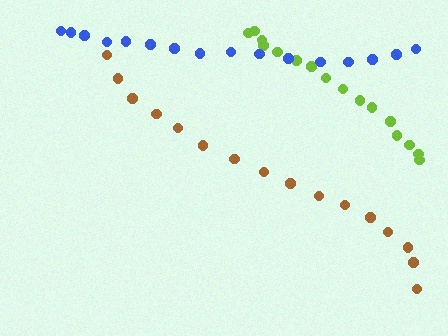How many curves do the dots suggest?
There are 3 distinct paths.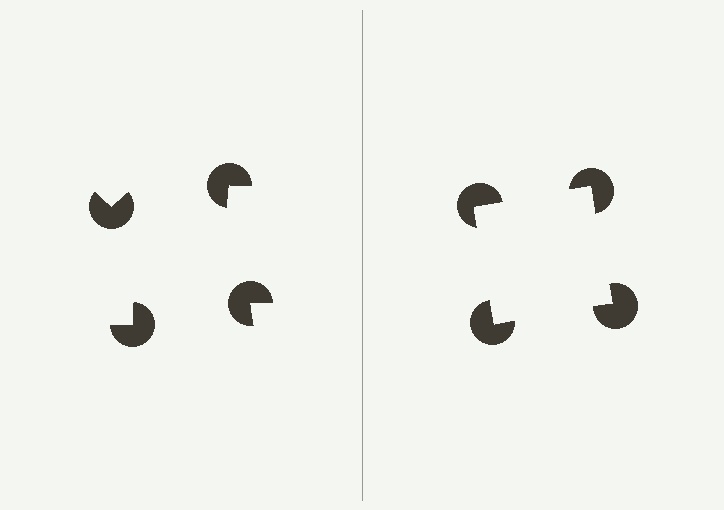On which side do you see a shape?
An illusory square appears on the right side. On the left side the wedge cuts are rotated, so no coherent shape forms.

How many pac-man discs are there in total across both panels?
8 — 4 on each side.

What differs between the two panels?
The pac-man discs are positioned identically on both sides; only the wedge orientations differ. On the right they align to a square; on the left they are misaligned.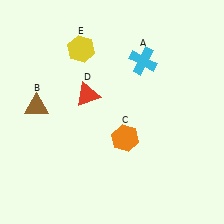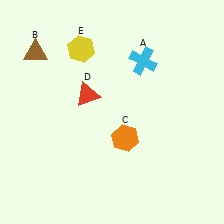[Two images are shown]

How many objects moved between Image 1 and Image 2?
1 object moved between the two images.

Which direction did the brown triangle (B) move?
The brown triangle (B) moved up.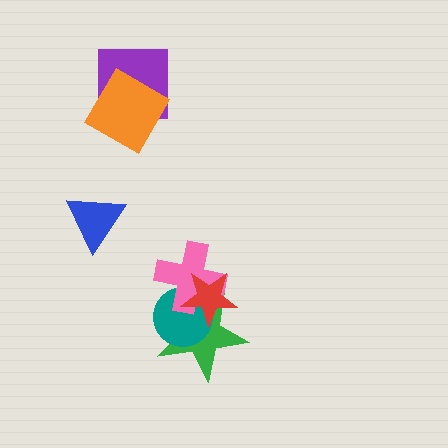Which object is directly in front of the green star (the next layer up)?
The teal circle is directly in front of the green star.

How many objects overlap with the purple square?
1 object overlaps with the purple square.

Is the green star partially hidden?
Yes, it is partially covered by another shape.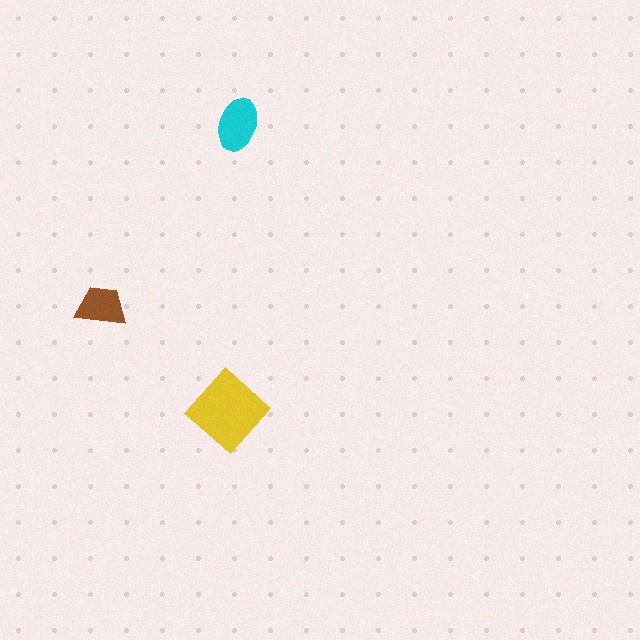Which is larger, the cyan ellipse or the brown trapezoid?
The cyan ellipse.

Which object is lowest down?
The yellow diamond is bottommost.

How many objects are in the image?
There are 3 objects in the image.